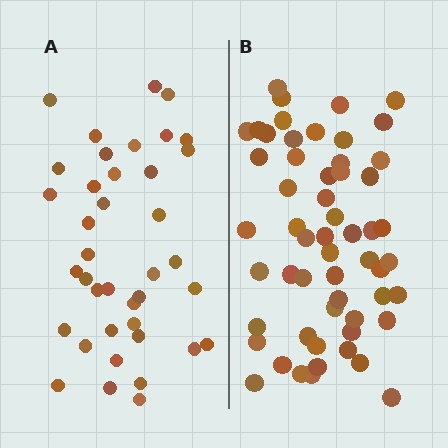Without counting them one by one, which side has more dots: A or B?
Region B (the right region) has more dots.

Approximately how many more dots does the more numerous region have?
Region B has approximately 15 more dots than region A.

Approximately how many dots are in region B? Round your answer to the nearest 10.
About 60 dots. (The exact count is 56, which rounds to 60.)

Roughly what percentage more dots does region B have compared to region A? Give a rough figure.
About 45% more.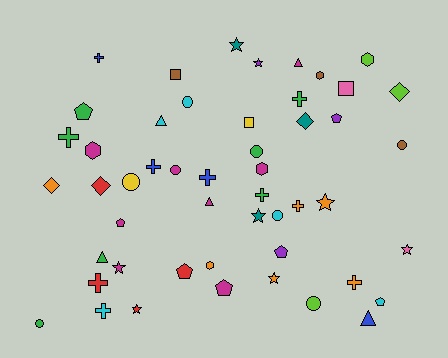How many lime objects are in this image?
There are 3 lime objects.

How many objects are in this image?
There are 50 objects.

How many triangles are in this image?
There are 5 triangles.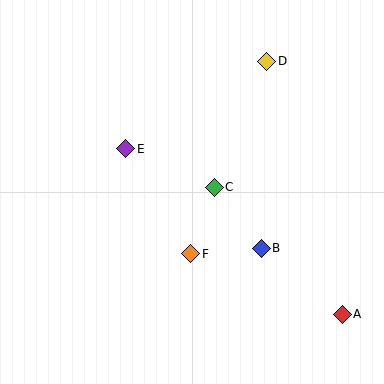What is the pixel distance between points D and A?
The distance between D and A is 264 pixels.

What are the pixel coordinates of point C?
Point C is at (214, 187).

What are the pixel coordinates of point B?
Point B is at (261, 248).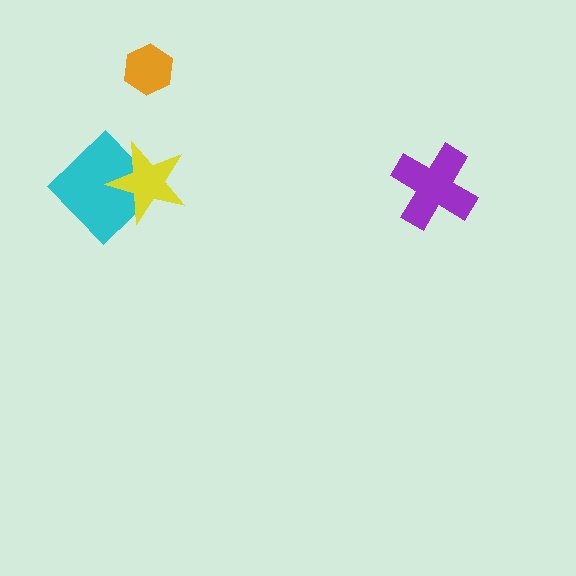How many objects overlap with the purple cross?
0 objects overlap with the purple cross.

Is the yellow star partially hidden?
No, no other shape covers it.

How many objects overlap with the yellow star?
1 object overlaps with the yellow star.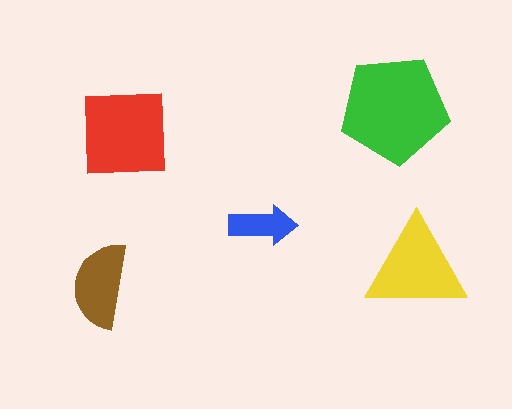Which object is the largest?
The green pentagon.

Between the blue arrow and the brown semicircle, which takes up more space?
The brown semicircle.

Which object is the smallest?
The blue arrow.